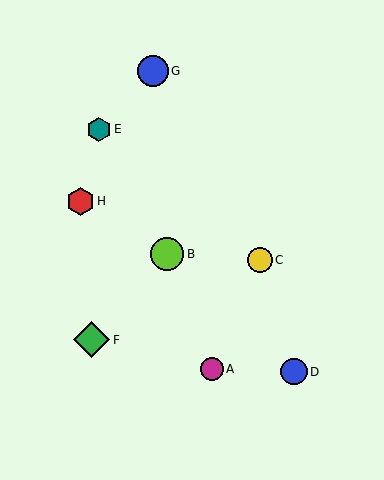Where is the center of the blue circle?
The center of the blue circle is at (294, 372).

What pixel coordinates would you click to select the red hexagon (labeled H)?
Click at (81, 201) to select the red hexagon H.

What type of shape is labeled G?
Shape G is a blue circle.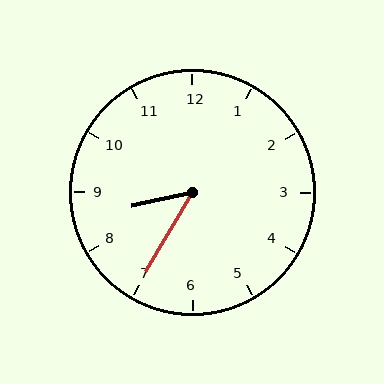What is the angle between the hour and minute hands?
Approximately 48 degrees.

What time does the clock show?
8:35.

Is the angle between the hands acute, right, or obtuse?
It is acute.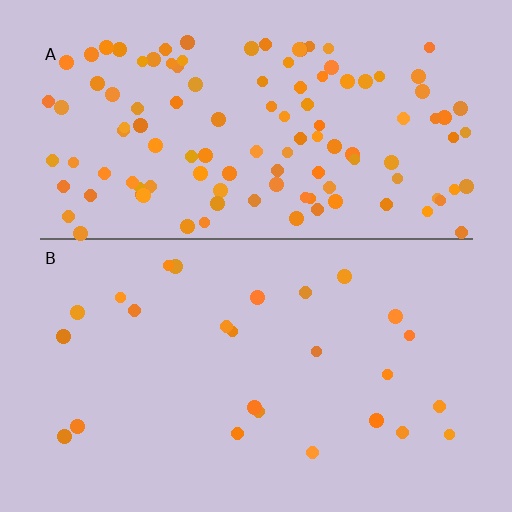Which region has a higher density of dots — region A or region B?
A (the top).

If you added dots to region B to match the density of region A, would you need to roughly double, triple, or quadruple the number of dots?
Approximately quadruple.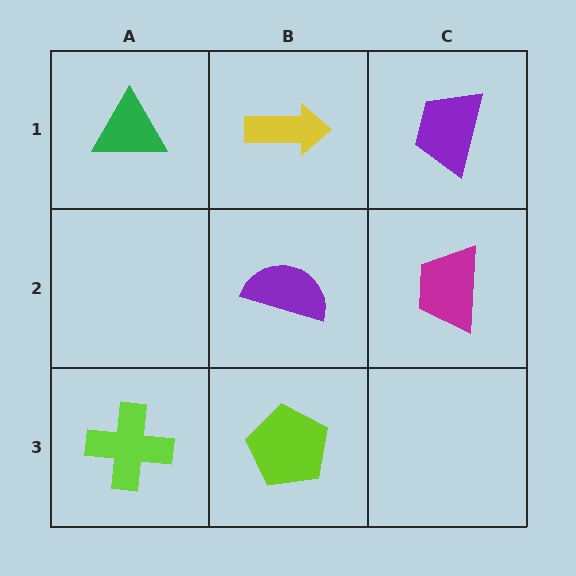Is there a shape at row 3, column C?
No, that cell is empty.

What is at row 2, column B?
A purple semicircle.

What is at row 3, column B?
A lime pentagon.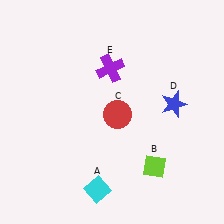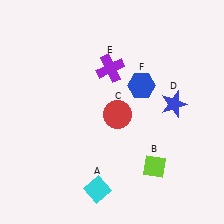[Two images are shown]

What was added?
A blue hexagon (F) was added in Image 2.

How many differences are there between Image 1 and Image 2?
There is 1 difference between the two images.